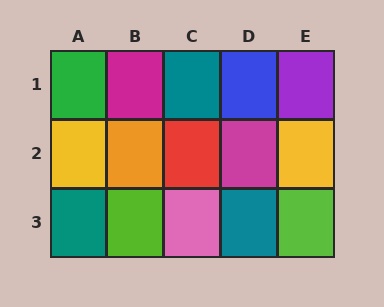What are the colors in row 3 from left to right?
Teal, lime, pink, teal, lime.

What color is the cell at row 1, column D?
Blue.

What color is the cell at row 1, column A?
Green.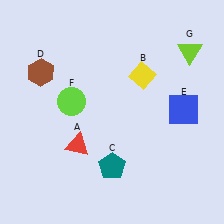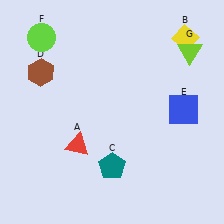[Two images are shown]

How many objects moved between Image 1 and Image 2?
2 objects moved between the two images.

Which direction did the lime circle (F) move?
The lime circle (F) moved up.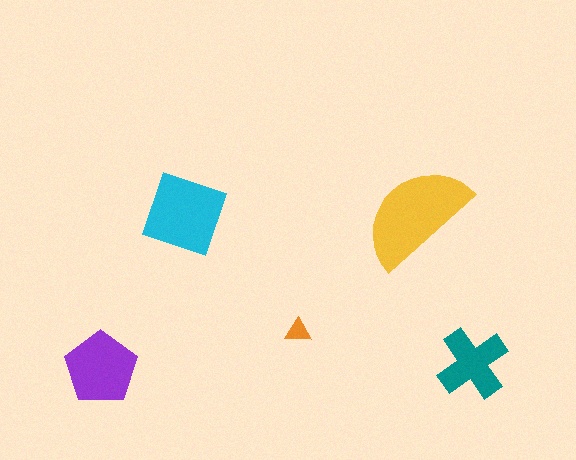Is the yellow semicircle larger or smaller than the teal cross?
Larger.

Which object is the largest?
The yellow semicircle.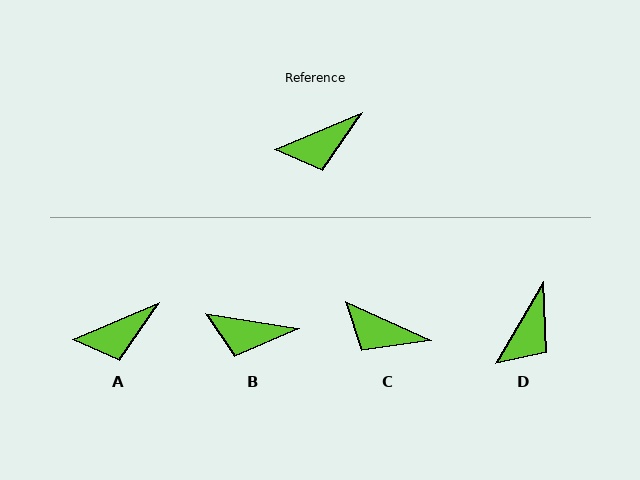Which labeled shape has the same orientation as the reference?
A.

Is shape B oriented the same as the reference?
No, it is off by about 32 degrees.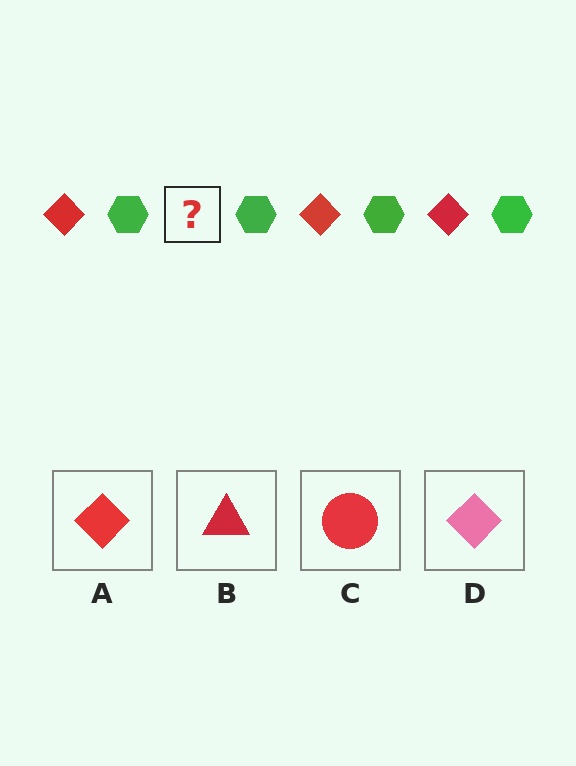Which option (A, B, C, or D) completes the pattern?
A.